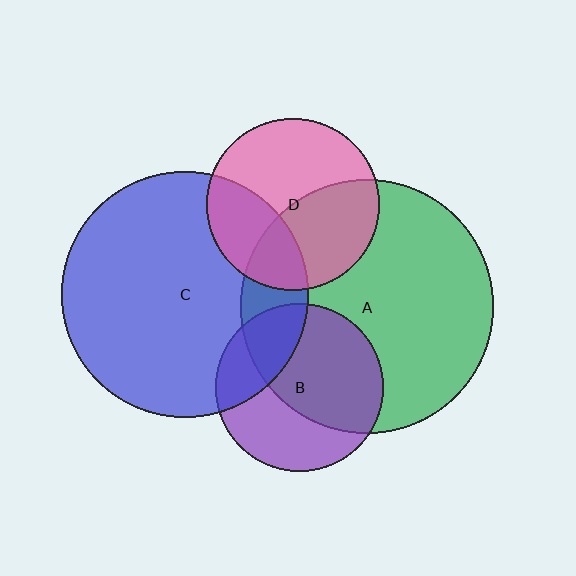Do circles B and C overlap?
Yes.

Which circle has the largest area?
Circle A (green).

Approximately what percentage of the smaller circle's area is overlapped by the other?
Approximately 25%.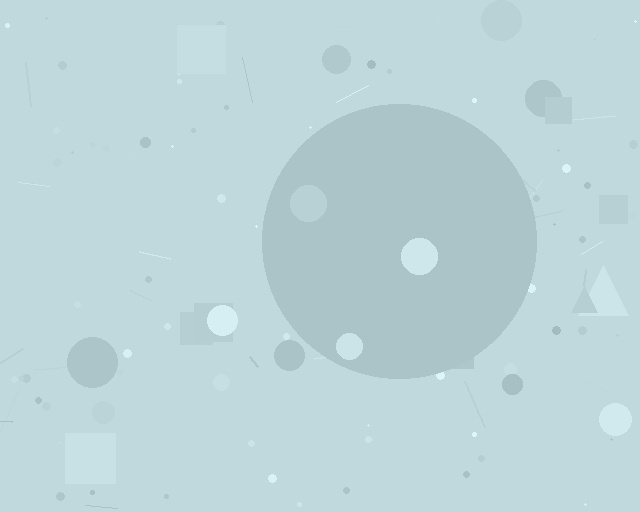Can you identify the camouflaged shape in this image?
The camouflaged shape is a circle.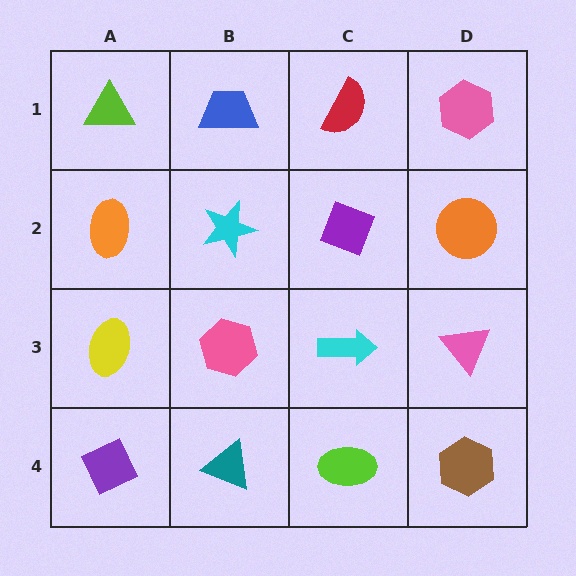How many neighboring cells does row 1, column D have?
2.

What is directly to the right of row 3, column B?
A cyan arrow.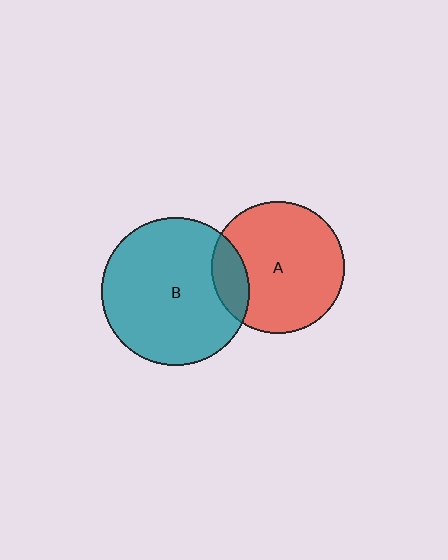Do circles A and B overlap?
Yes.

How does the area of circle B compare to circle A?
Approximately 1.2 times.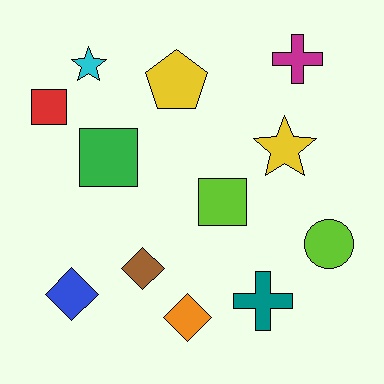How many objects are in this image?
There are 12 objects.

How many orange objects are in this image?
There is 1 orange object.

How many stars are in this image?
There are 2 stars.